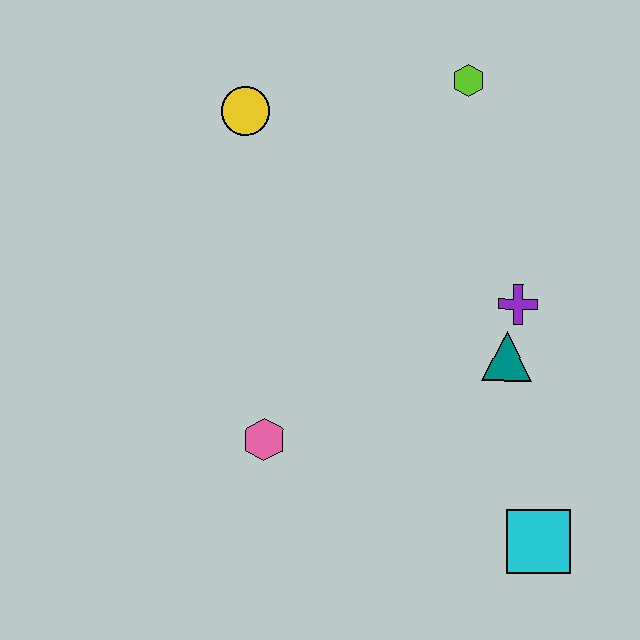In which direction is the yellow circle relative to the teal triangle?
The yellow circle is to the left of the teal triangle.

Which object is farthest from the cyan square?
The yellow circle is farthest from the cyan square.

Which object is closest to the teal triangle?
The purple cross is closest to the teal triangle.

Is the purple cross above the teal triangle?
Yes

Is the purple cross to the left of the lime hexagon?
No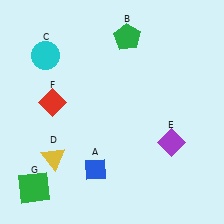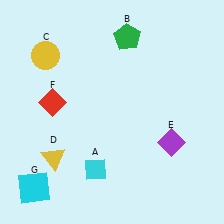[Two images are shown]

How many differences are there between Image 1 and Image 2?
There are 3 differences between the two images.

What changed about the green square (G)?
In Image 1, G is green. In Image 2, it changed to cyan.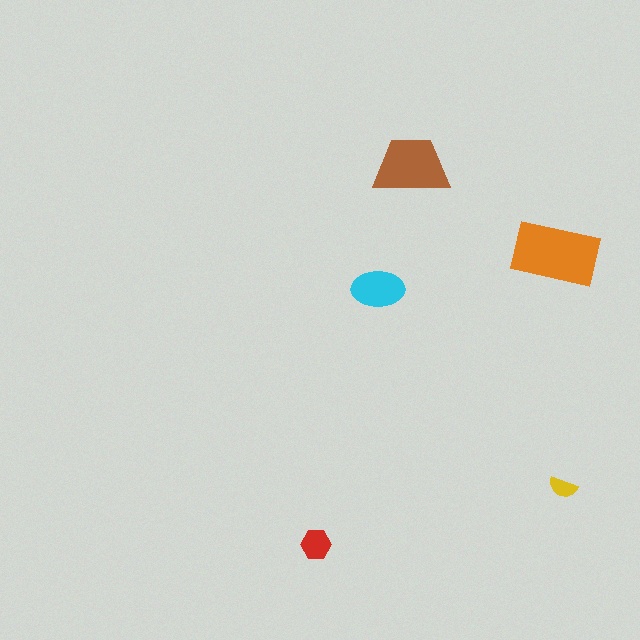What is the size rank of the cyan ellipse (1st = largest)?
3rd.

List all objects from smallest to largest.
The yellow semicircle, the red hexagon, the cyan ellipse, the brown trapezoid, the orange rectangle.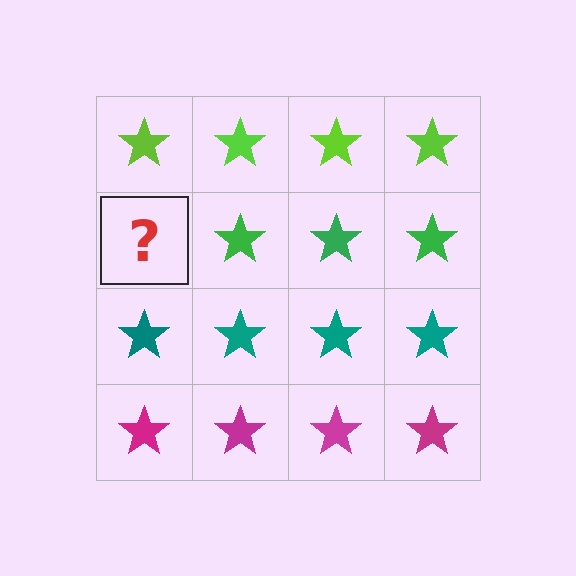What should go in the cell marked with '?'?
The missing cell should contain a green star.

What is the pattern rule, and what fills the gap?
The rule is that each row has a consistent color. The gap should be filled with a green star.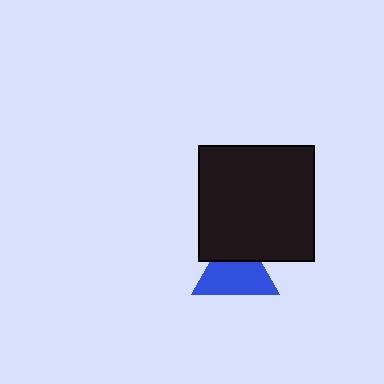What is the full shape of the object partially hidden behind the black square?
The partially hidden object is a blue triangle.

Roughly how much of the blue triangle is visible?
Most of it is visible (roughly 67%).